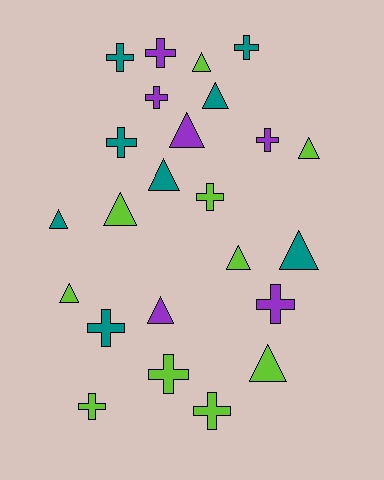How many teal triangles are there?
There are 4 teal triangles.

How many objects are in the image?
There are 24 objects.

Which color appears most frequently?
Lime, with 10 objects.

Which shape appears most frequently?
Triangle, with 12 objects.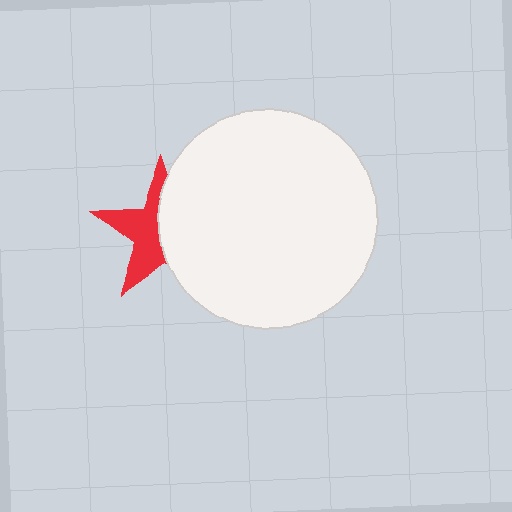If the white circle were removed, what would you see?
You would see the complete red star.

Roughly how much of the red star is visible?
About half of it is visible (roughly 48%).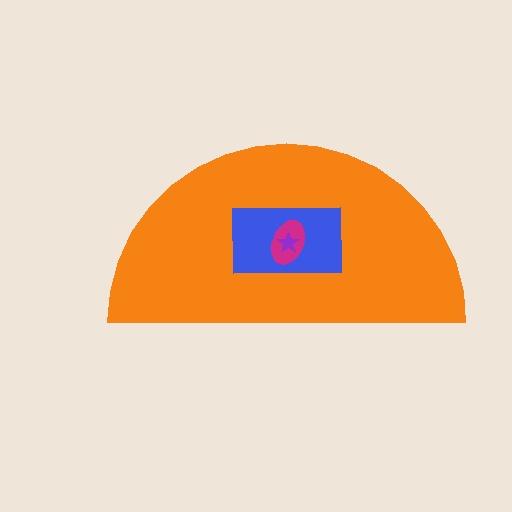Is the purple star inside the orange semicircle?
Yes.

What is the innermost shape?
The purple star.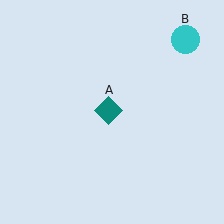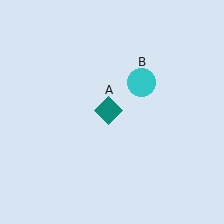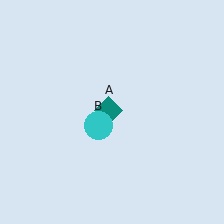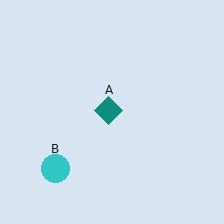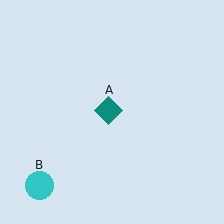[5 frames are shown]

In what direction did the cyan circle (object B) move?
The cyan circle (object B) moved down and to the left.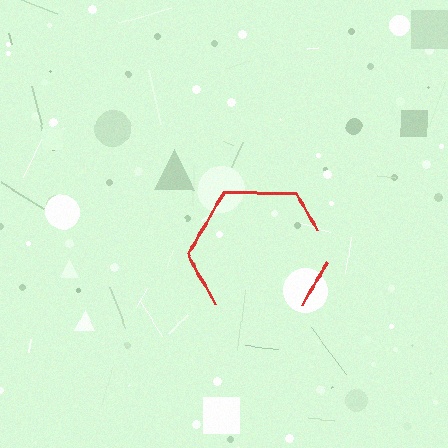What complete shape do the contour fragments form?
The contour fragments form a hexagon.